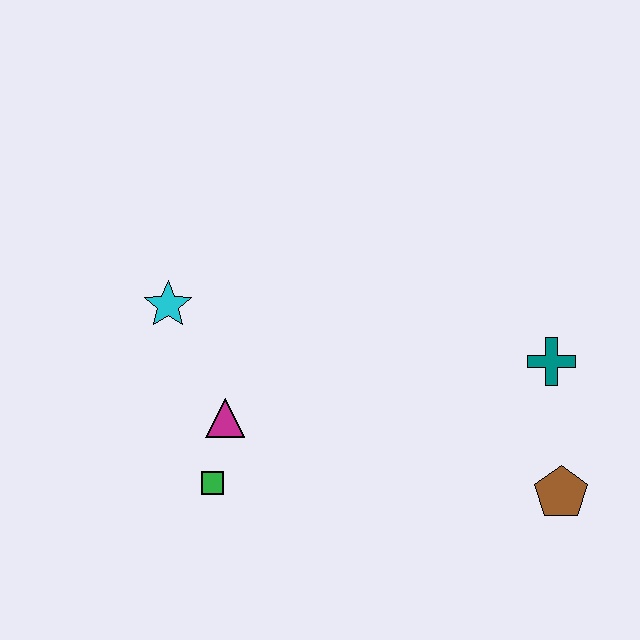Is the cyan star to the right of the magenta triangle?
No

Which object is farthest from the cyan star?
The brown pentagon is farthest from the cyan star.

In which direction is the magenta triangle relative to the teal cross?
The magenta triangle is to the left of the teal cross.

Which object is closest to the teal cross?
The brown pentagon is closest to the teal cross.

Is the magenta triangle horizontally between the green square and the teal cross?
Yes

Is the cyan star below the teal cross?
No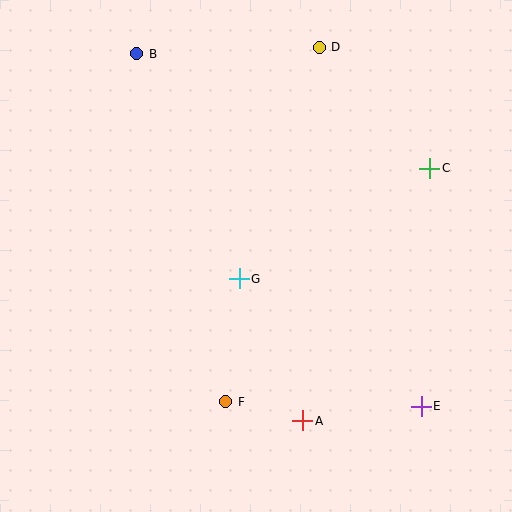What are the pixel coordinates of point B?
Point B is at (137, 54).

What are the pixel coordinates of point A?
Point A is at (303, 421).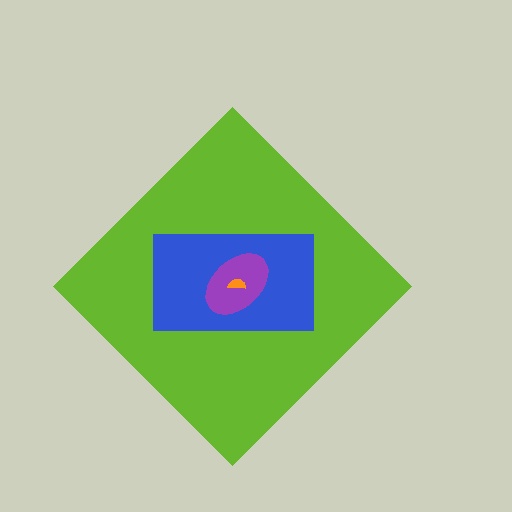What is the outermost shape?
The lime diamond.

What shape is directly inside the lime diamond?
The blue rectangle.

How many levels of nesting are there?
4.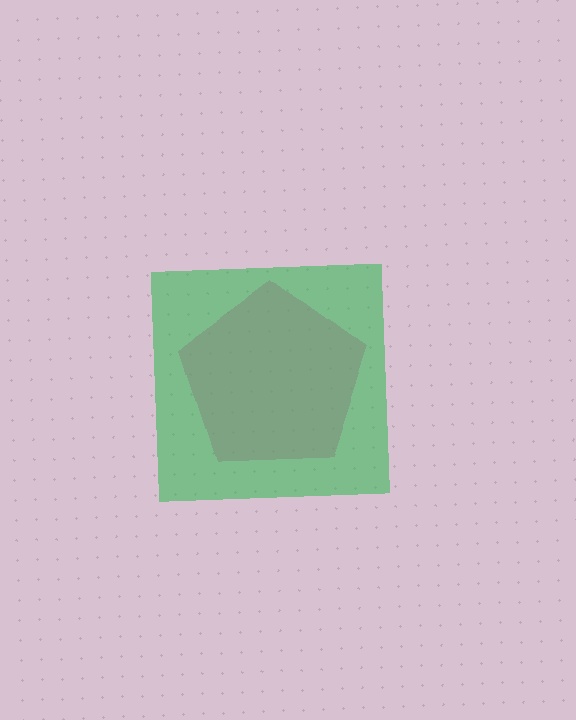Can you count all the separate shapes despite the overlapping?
Yes, there are 2 separate shapes.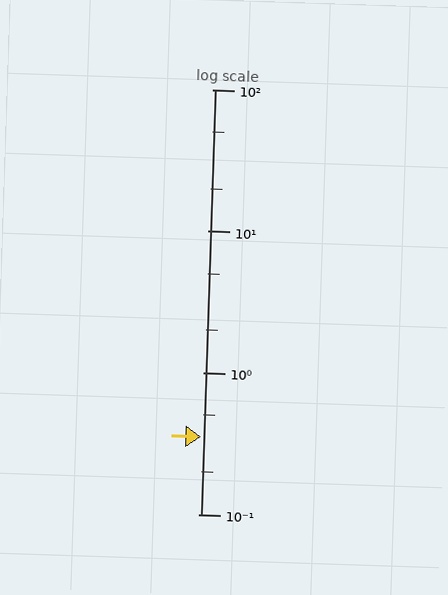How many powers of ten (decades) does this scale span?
The scale spans 3 decades, from 0.1 to 100.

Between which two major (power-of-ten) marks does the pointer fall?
The pointer is between 0.1 and 1.